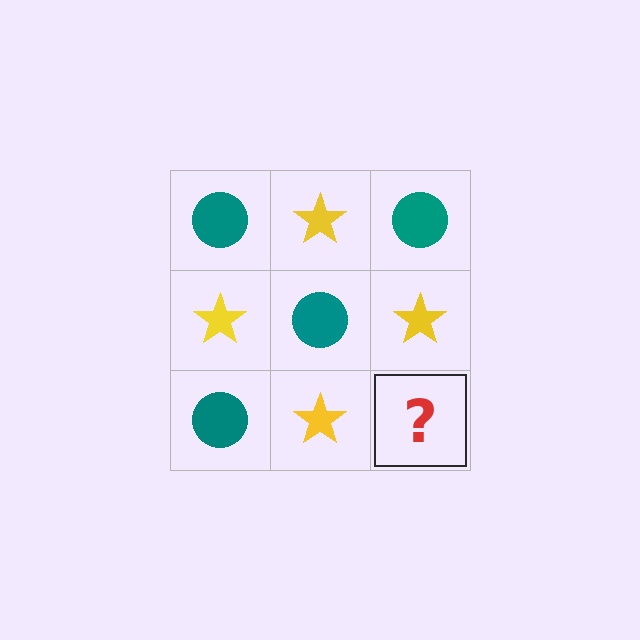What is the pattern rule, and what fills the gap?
The rule is that it alternates teal circle and yellow star in a checkerboard pattern. The gap should be filled with a teal circle.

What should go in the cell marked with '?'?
The missing cell should contain a teal circle.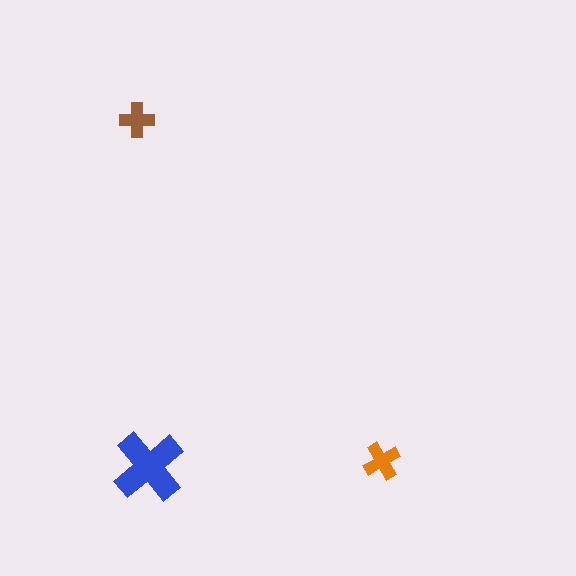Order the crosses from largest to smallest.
the blue one, the orange one, the brown one.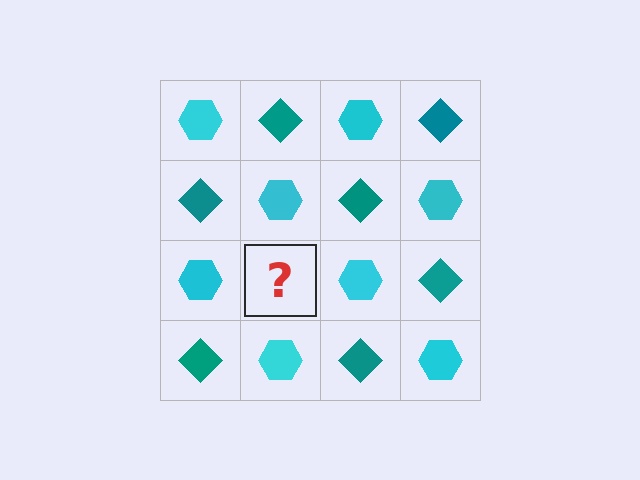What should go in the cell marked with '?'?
The missing cell should contain a teal diamond.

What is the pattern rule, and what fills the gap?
The rule is that it alternates cyan hexagon and teal diamond in a checkerboard pattern. The gap should be filled with a teal diamond.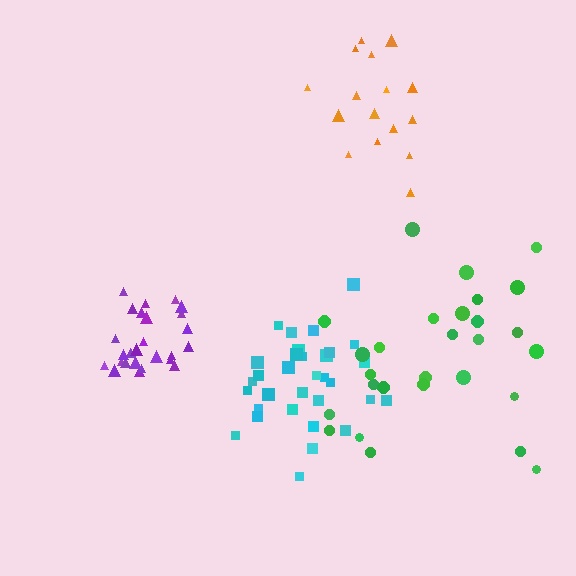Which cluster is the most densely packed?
Purple.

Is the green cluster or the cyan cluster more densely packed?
Cyan.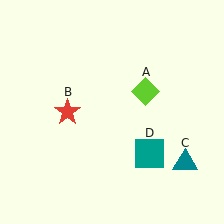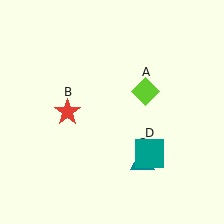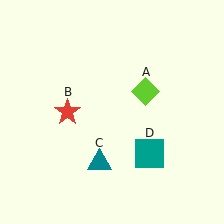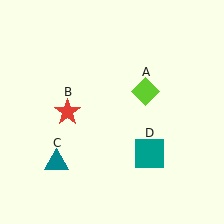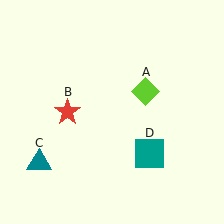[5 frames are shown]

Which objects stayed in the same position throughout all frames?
Lime diamond (object A) and red star (object B) and teal square (object D) remained stationary.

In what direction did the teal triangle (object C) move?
The teal triangle (object C) moved left.